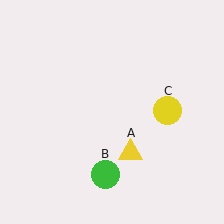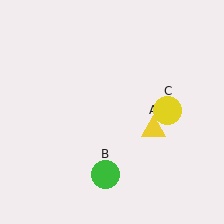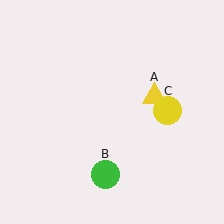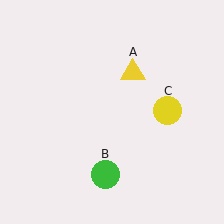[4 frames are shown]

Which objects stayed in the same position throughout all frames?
Green circle (object B) and yellow circle (object C) remained stationary.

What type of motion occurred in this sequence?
The yellow triangle (object A) rotated counterclockwise around the center of the scene.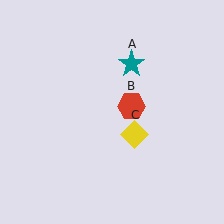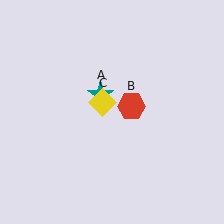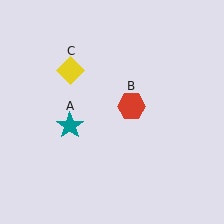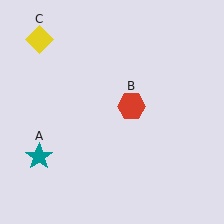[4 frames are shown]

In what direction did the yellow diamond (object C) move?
The yellow diamond (object C) moved up and to the left.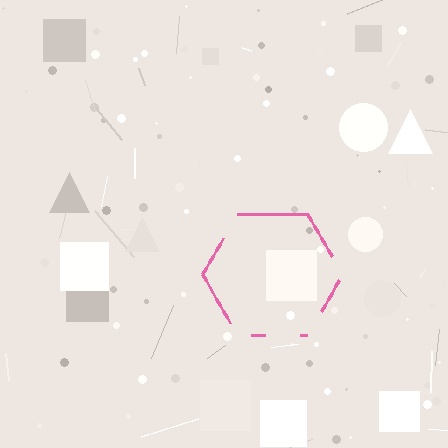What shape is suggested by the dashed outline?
The dashed outline suggests a hexagon.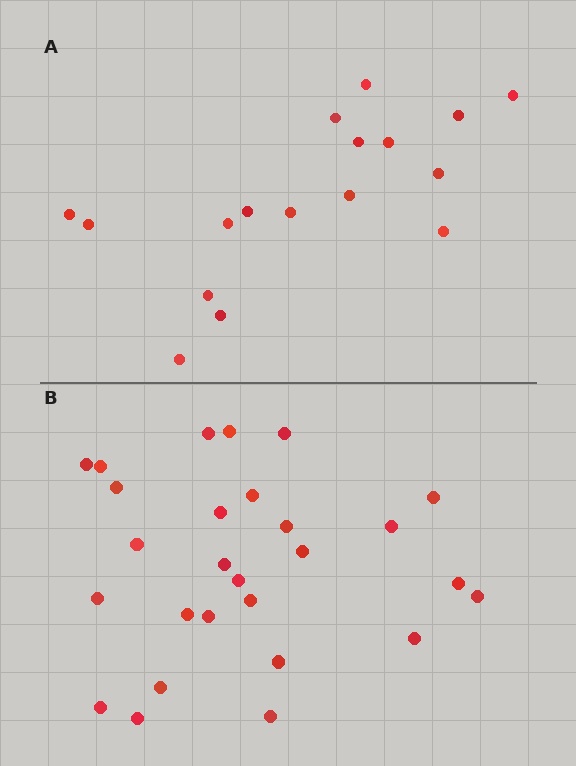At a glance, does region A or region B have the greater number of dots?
Region B (the bottom region) has more dots.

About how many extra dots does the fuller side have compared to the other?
Region B has roughly 10 or so more dots than region A.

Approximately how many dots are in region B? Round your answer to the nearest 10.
About 30 dots. (The exact count is 27, which rounds to 30.)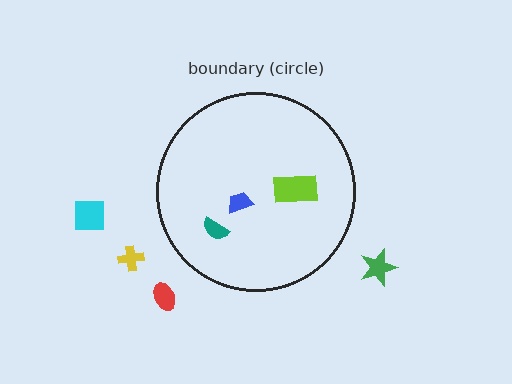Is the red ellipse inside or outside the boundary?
Outside.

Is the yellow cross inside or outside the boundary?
Outside.